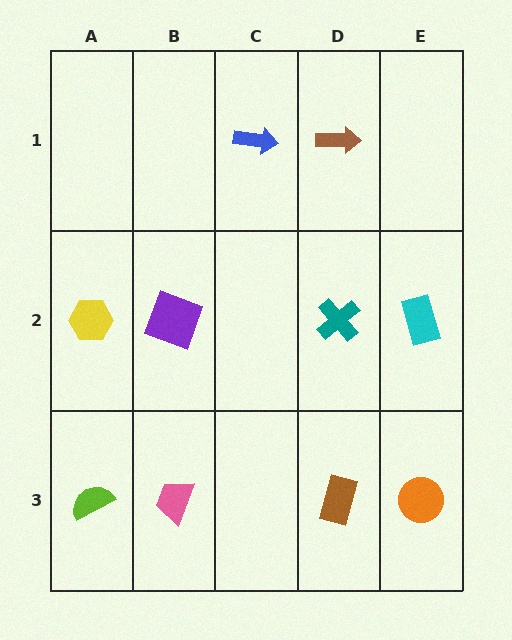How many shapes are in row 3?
4 shapes.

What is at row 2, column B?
A purple square.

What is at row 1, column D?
A brown arrow.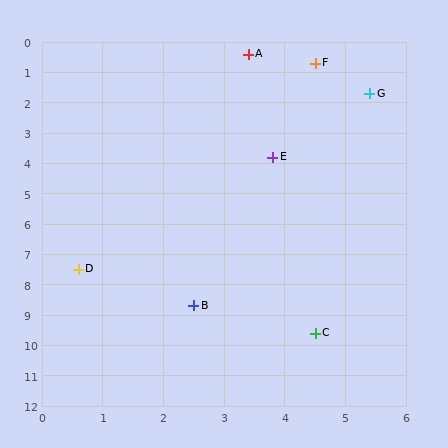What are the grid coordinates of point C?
Point C is at approximately (4.5, 9.6).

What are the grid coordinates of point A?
Point A is at approximately (3.4, 0.4).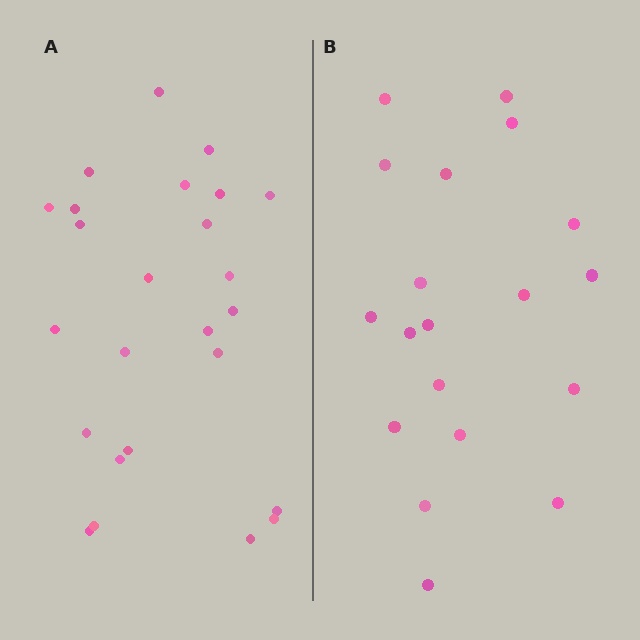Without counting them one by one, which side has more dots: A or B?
Region A (the left region) has more dots.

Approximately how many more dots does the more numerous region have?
Region A has about 6 more dots than region B.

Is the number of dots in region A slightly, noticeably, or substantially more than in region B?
Region A has noticeably more, but not dramatically so. The ratio is roughly 1.3 to 1.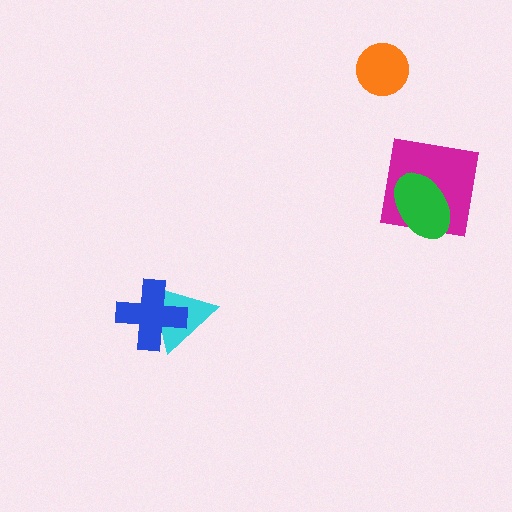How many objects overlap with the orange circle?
0 objects overlap with the orange circle.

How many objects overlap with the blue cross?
1 object overlaps with the blue cross.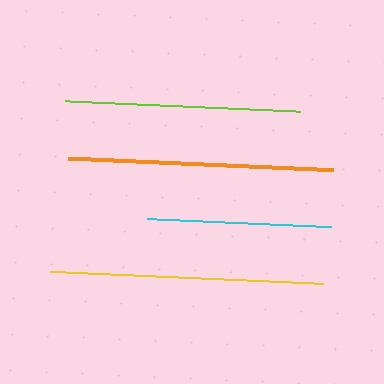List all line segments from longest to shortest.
From longest to shortest: yellow, orange, lime, cyan.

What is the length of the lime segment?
The lime segment is approximately 235 pixels long.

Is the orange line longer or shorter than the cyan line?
The orange line is longer than the cyan line.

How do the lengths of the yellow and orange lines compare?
The yellow and orange lines are approximately the same length.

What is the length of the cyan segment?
The cyan segment is approximately 184 pixels long.